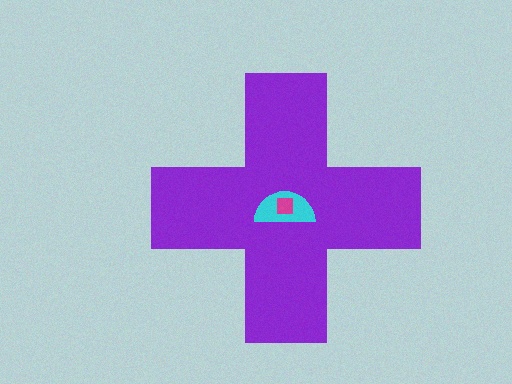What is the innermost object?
The magenta square.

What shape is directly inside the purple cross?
The cyan semicircle.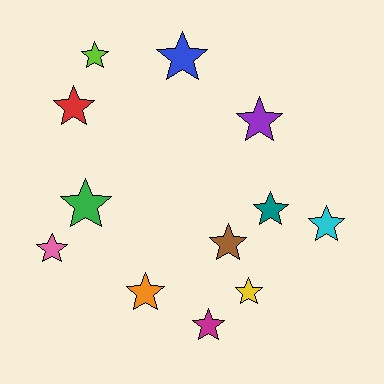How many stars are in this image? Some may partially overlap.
There are 12 stars.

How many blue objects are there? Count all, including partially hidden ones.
There is 1 blue object.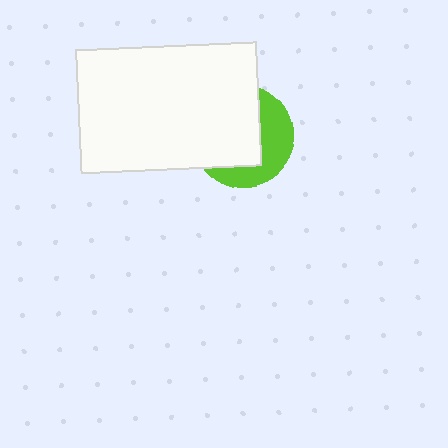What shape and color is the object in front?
The object in front is a white rectangle.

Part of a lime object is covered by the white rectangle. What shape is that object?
It is a circle.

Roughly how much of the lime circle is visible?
A small part of it is visible (roughly 39%).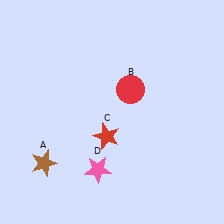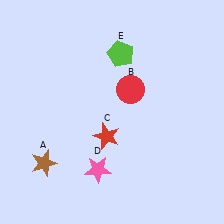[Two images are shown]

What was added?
A lime pentagon (E) was added in Image 2.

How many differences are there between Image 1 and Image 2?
There is 1 difference between the two images.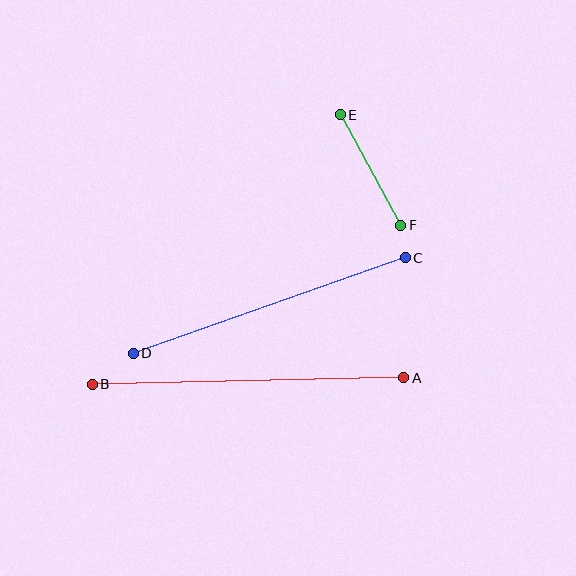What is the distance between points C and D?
The distance is approximately 288 pixels.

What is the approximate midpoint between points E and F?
The midpoint is at approximately (371, 170) pixels.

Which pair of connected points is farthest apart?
Points A and B are farthest apart.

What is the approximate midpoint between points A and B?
The midpoint is at approximately (248, 381) pixels.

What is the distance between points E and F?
The distance is approximately 126 pixels.